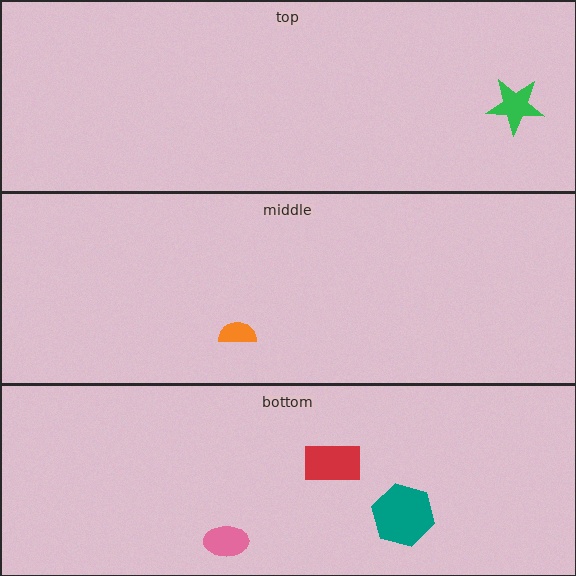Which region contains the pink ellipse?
The bottom region.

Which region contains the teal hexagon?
The bottom region.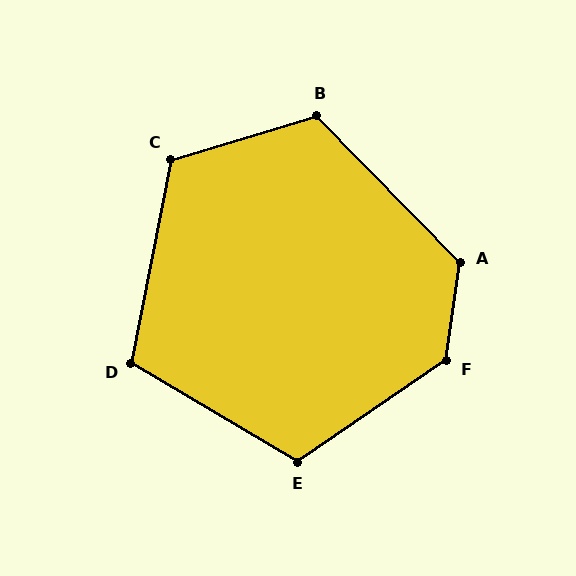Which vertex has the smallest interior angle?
D, at approximately 110 degrees.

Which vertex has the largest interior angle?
F, at approximately 132 degrees.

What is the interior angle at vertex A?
Approximately 127 degrees (obtuse).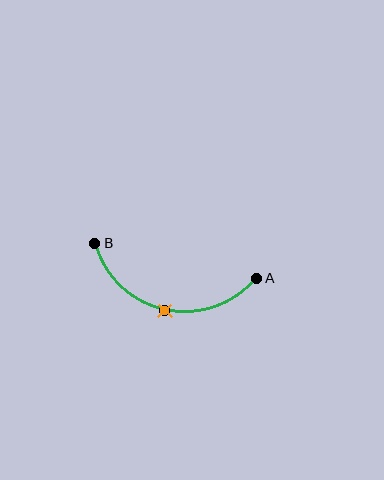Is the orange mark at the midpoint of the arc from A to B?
Yes. The orange mark lies on the arc at equal arc-length from both A and B — it is the arc midpoint.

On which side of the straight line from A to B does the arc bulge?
The arc bulges below the straight line connecting A and B.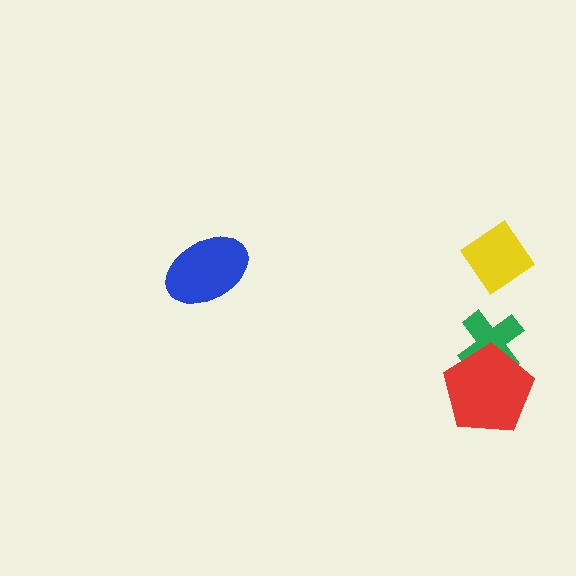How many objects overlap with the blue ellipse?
0 objects overlap with the blue ellipse.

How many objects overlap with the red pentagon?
1 object overlaps with the red pentagon.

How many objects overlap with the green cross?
1 object overlaps with the green cross.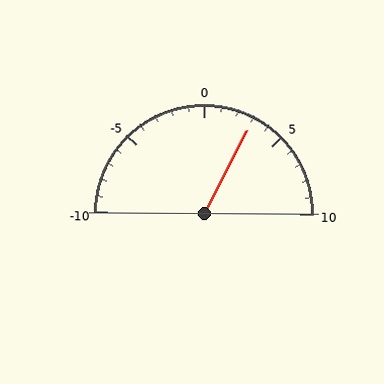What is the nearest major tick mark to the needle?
The nearest major tick mark is 5.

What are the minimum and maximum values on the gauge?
The gauge ranges from -10 to 10.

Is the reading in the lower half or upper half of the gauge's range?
The reading is in the upper half of the range (-10 to 10).